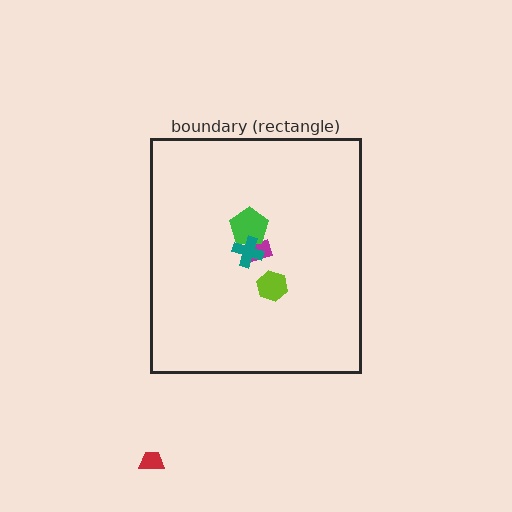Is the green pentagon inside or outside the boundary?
Inside.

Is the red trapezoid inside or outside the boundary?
Outside.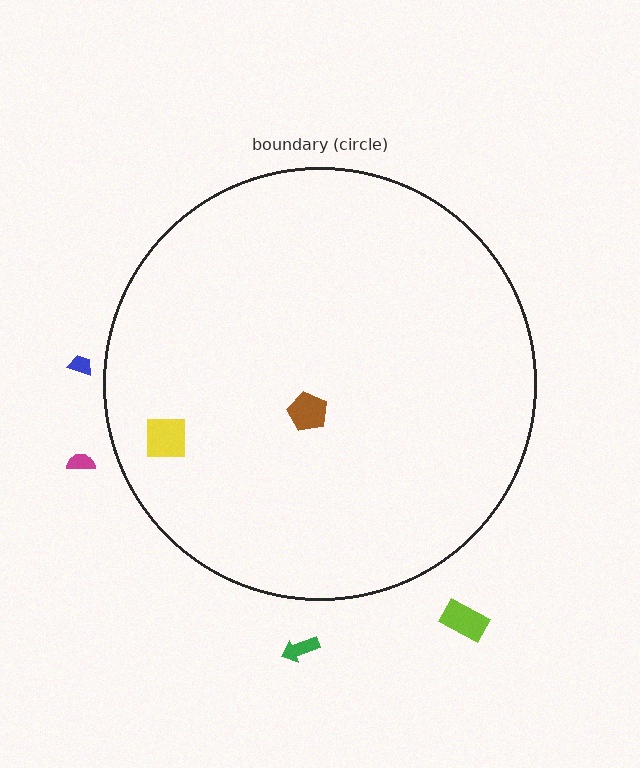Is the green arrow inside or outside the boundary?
Outside.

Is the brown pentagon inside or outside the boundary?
Inside.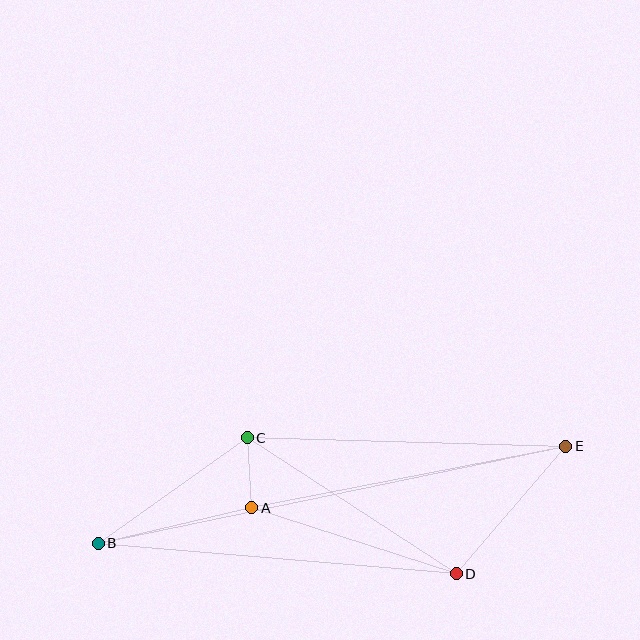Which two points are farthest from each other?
Points B and E are farthest from each other.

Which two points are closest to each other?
Points A and C are closest to each other.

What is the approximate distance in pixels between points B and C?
The distance between B and C is approximately 182 pixels.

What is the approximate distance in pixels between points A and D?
The distance between A and D is approximately 215 pixels.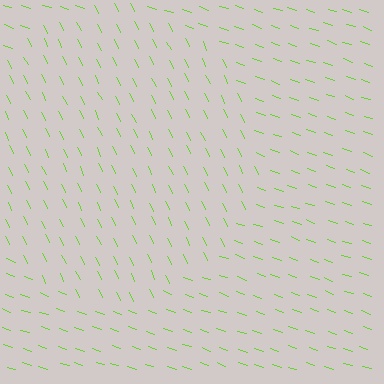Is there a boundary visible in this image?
Yes, there is a texture boundary formed by a change in line orientation.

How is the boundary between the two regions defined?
The boundary is defined purely by a change in line orientation (approximately 45 degrees difference). All lines are the same color and thickness.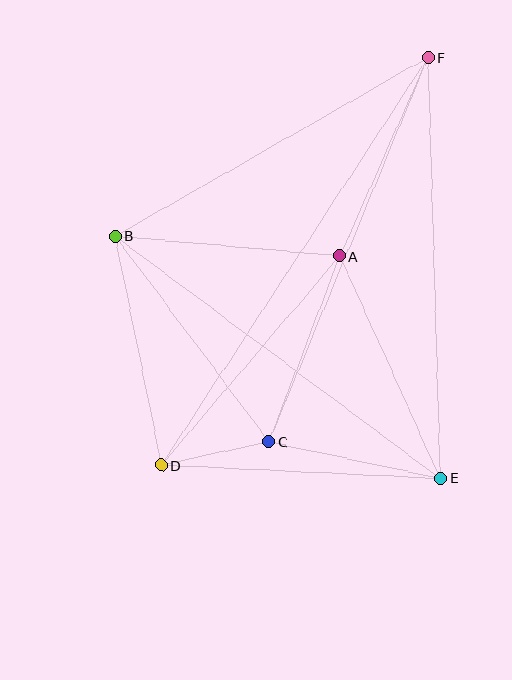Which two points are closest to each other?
Points C and D are closest to each other.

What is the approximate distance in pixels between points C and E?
The distance between C and E is approximately 175 pixels.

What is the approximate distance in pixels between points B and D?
The distance between B and D is approximately 234 pixels.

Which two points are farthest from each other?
Points D and F are farthest from each other.